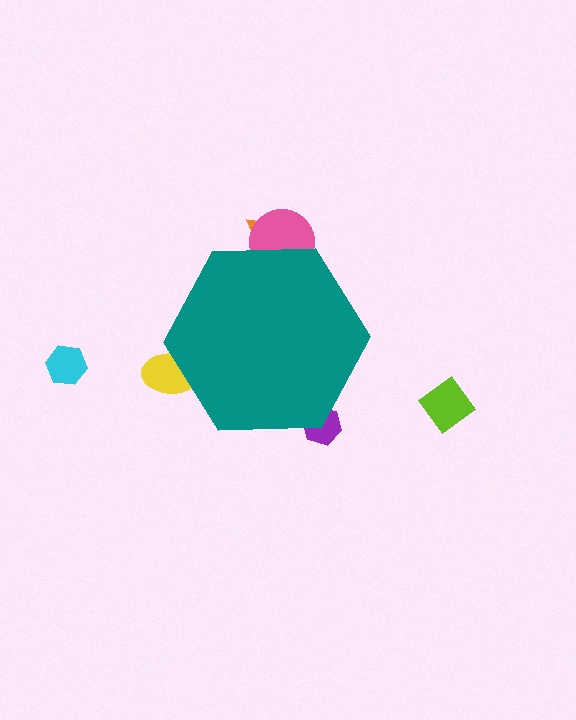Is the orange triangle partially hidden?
Yes, the orange triangle is partially hidden behind the teal hexagon.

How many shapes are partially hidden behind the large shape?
4 shapes are partially hidden.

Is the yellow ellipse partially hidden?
Yes, the yellow ellipse is partially hidden behind the teal hexagon.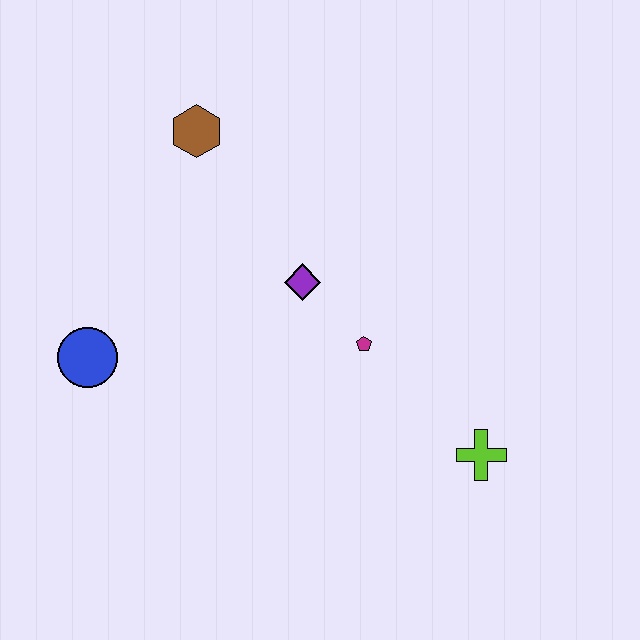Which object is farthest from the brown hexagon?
The lime cross is farthest from the brown hexagon.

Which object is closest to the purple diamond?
The magenta pentagon is closest to the purple diamond.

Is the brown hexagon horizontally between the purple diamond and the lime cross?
No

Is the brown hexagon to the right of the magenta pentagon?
No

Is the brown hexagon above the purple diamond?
Yes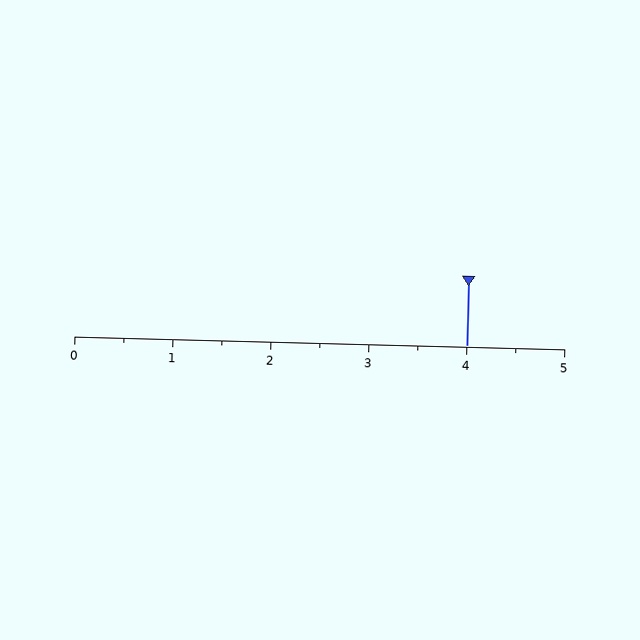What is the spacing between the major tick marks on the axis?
The major ticks are spaced 1 apart.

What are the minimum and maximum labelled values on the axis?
The axis runs from 0 to 5.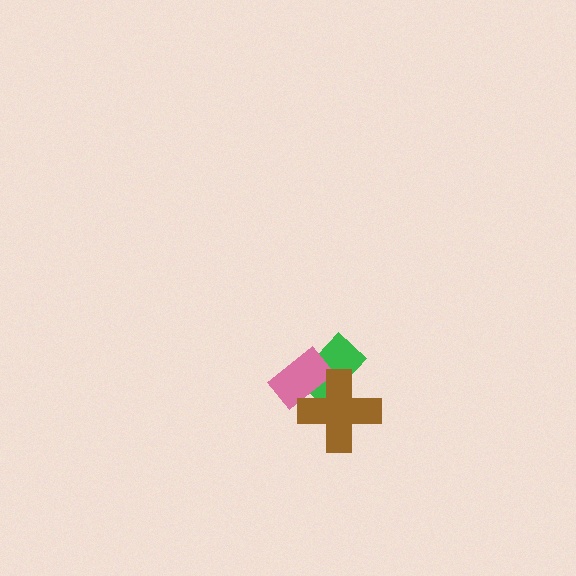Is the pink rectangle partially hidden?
Yes, it is partially covered by another shape.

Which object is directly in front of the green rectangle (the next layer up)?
The pink rectangle is directly in front of the green rectangle.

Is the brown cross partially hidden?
No, no other shape covers it.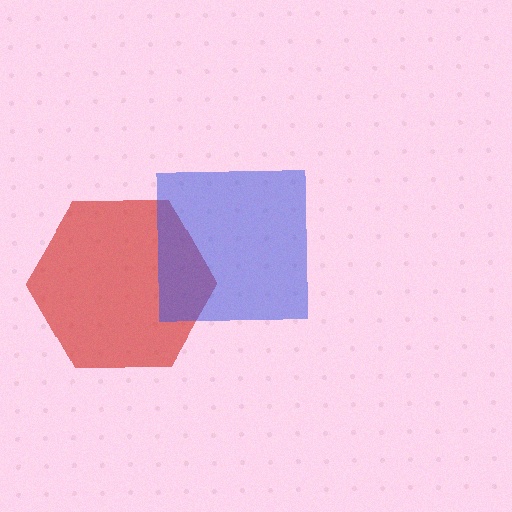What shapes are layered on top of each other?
The layered shapes are: a red hexagon, a blue square.